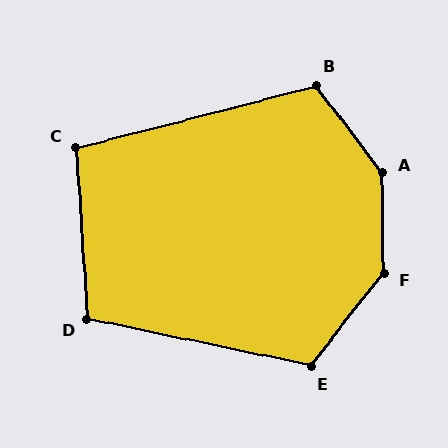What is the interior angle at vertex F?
Approximately 142 degrees (obtuse).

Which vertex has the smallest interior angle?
C, at approximately 101 degrees.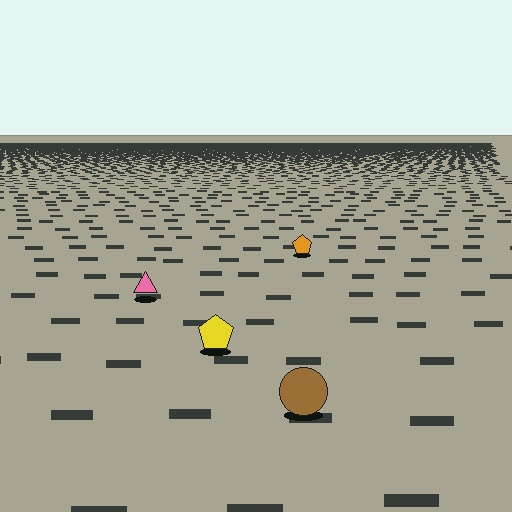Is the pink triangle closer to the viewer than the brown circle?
No. The brown circle is closer — you can tell from the texture gradient: the ground texture is coarser near it.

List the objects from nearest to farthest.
From nearest to farthest: the brown circle, the yellow pentagon, the pink triangle, the orange pentagon.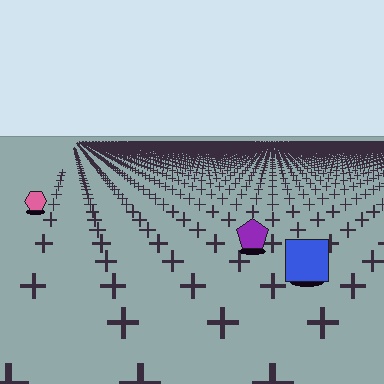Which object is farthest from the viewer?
The pink hexagon is farthest from the viewer. It appears smaller and the ground texture around it is denser.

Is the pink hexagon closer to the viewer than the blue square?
No. The blue square is closer — you can tell from the texture gradient: the ground texture is coarser near it.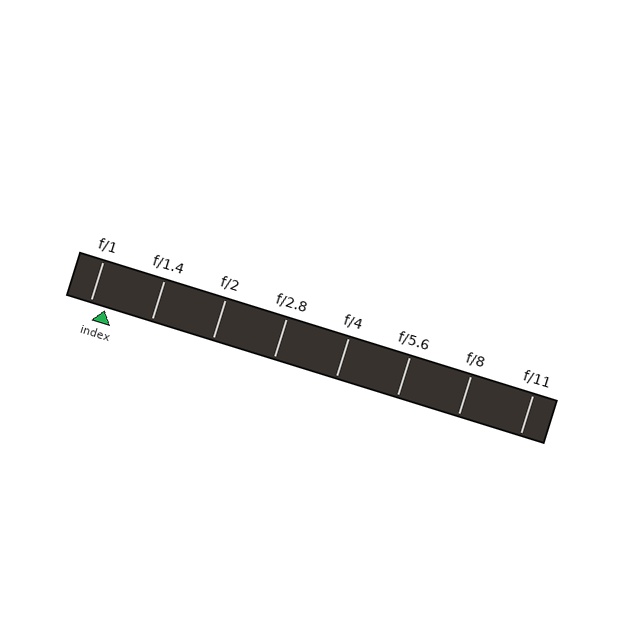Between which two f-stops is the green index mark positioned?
The index mark is between f/1 and f/1.4.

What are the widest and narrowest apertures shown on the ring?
The widest aperture shown is f/1 and the narrowest is f/11.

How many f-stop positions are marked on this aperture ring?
There are 8 f-stop positions marked.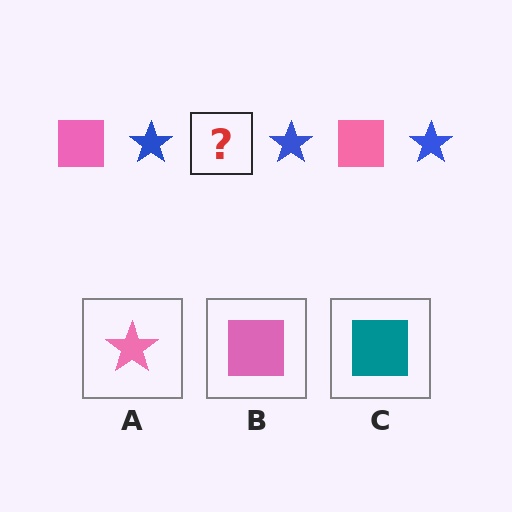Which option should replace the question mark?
Option B.